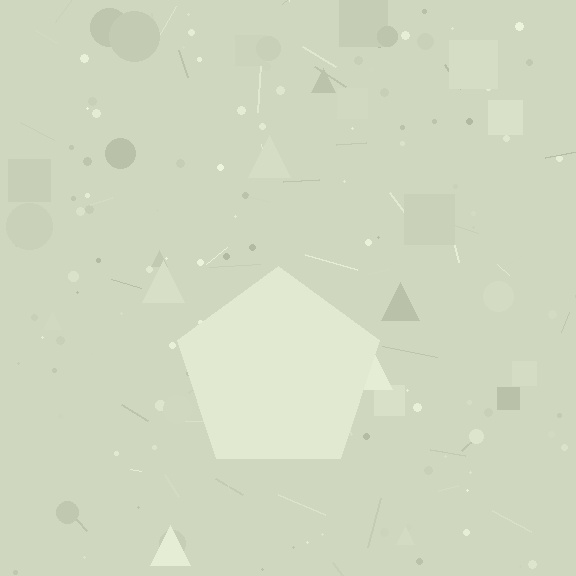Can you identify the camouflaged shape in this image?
The camouflaged shape is a pentagon.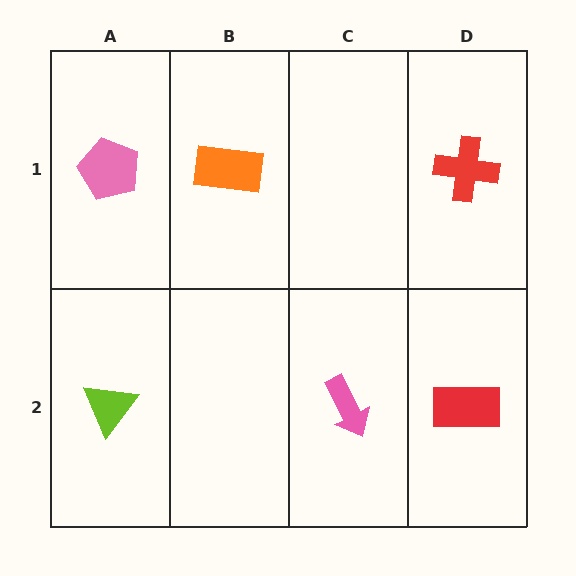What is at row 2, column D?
A red rectangle.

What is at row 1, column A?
A pink pentagon.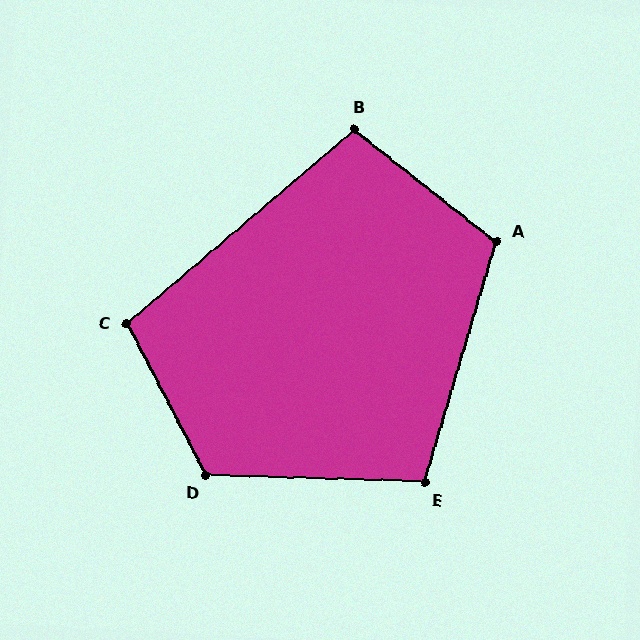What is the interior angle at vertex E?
Approximately 105 degrees (obtuse).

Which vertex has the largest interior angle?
D, at approximately 119 degrees.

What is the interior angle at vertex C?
Approximately 103 degrees (obtuse).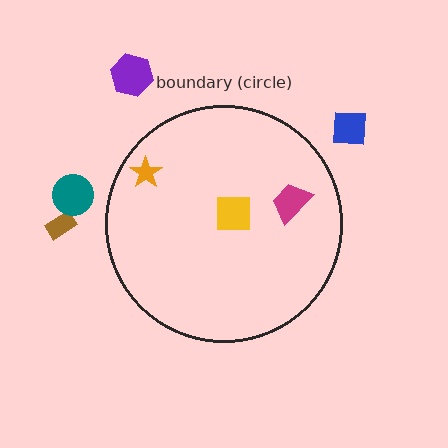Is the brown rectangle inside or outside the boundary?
Outside.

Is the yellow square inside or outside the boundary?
Inside.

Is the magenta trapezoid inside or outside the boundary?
Inside.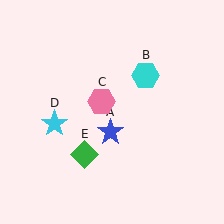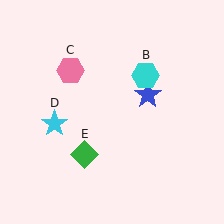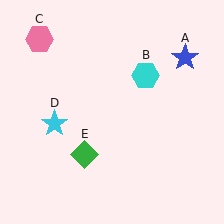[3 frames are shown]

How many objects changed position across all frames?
2 objects changed position: blue star (object A), pink hexagon (object C).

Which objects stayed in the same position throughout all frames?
Cyan hexagon (object B) and cyan star (object D) and green diamond (object E) remained stationary.